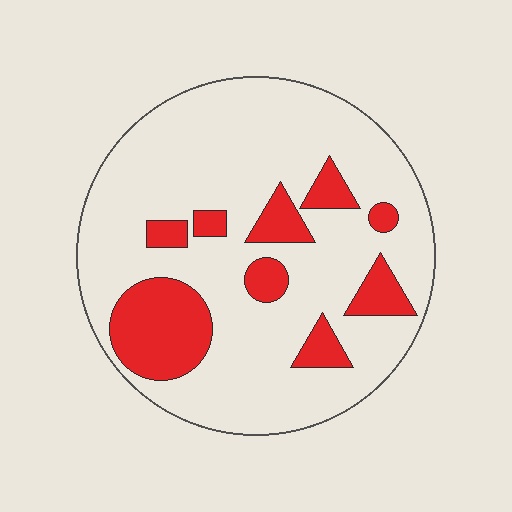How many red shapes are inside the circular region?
9.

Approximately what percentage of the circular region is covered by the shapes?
Approximately 20%.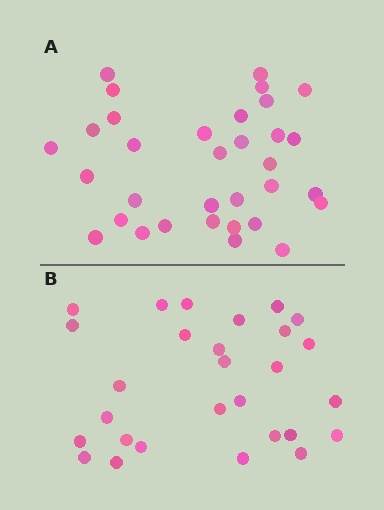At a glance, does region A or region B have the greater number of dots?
Region A (the top region) has more dots.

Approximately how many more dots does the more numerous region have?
Region A has about 5 more dots than region B.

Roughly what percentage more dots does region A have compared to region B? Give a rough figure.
About 20% more.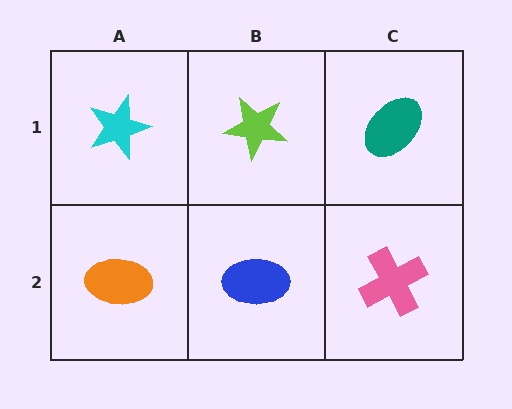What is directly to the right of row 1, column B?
A teal ellipse.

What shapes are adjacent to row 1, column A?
An orange ellipse (row 2, column A), a lime star (row 1, column B).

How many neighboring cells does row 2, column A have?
2.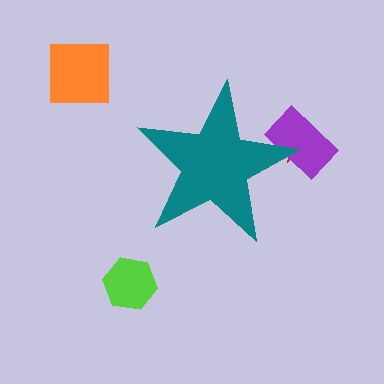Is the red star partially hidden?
Yes, the red star is partially hidden behind the teal star.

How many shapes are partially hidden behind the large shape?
2 shapes are partially hidden.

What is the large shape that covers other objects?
A teal star.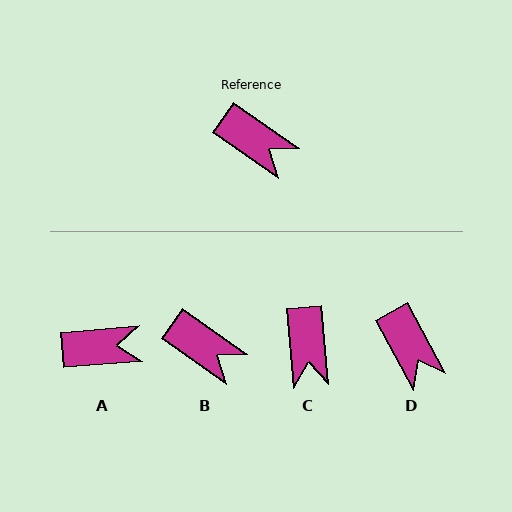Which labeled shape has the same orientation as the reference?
B.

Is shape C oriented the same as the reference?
No, it is off by about 50 degrees.